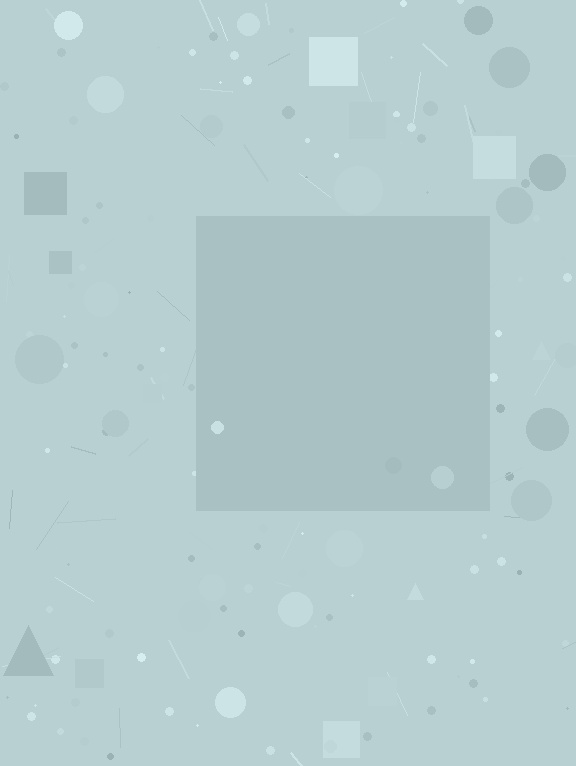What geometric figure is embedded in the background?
A square is embedded in the background.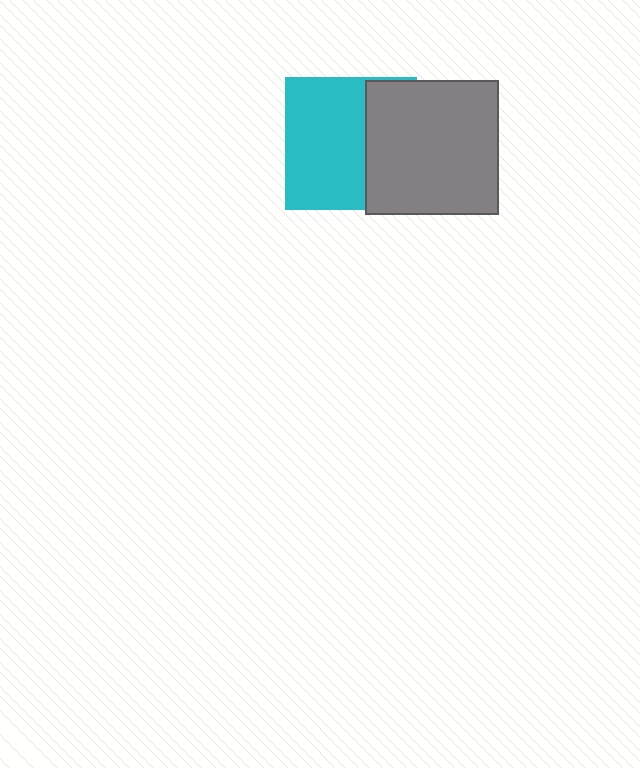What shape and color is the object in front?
The object in front is a gray square.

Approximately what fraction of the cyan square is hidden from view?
Roughly 39% of the cyan square is hidden behind the gray square.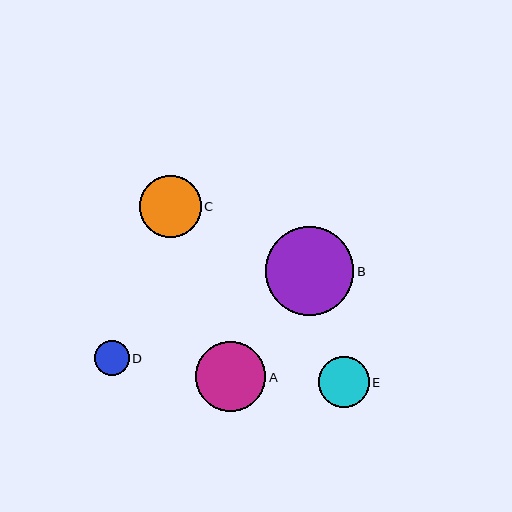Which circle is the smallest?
Circle D is the smallest with a size of approximately 35 pixels.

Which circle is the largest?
Circle B is the largest with a size of approximately 89 pixels.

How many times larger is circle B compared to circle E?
Circle B is approximately 1.8 times the size of circle E.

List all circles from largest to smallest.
From largest to smallest: B, A, C, E, D.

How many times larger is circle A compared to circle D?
Circle A is approximately 2.0 times the size of circle D.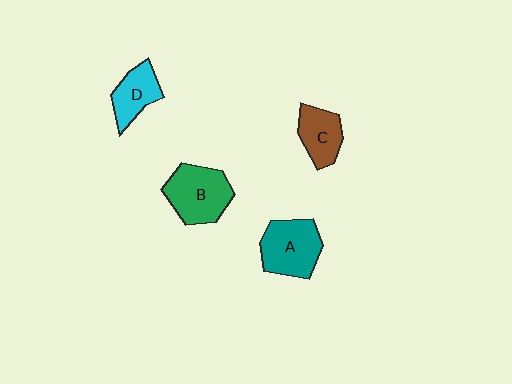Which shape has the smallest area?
Shape D (cyan).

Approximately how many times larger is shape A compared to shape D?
Approximately 1.5 times.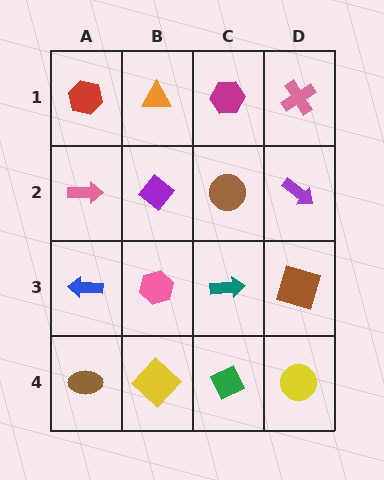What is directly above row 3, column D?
A purple arrow.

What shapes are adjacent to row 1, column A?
A pink arrow (row 2, column A), an orange triangle (row 1, column B).